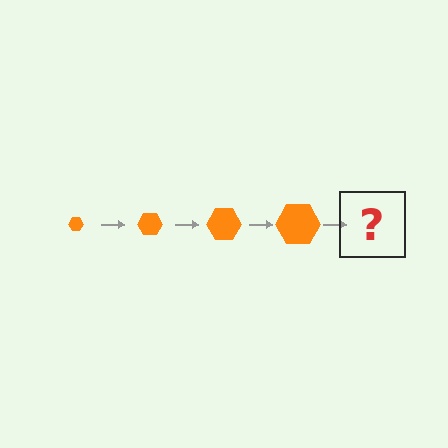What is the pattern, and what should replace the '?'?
The pattern is that the hexagon gets progressively larger each step. The '?' should be an orange hexagon, larger than the previous one.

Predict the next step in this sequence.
The next step is an orange hexagon, larger than the previous one.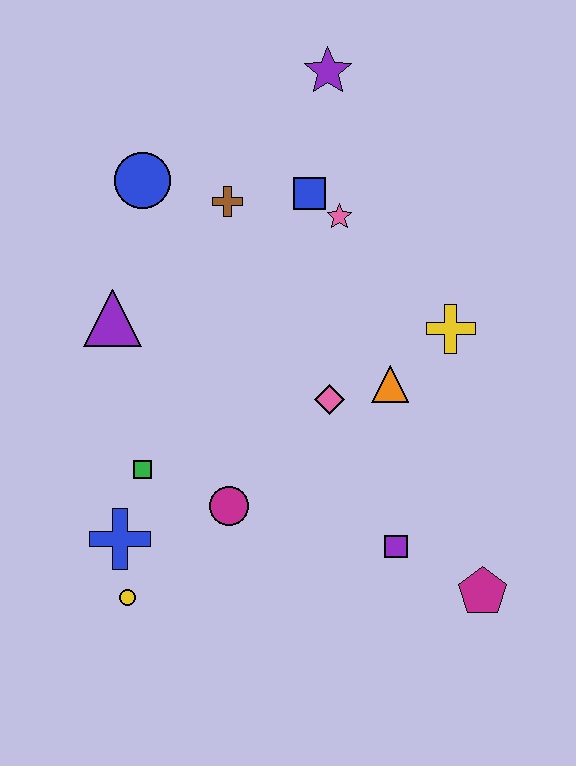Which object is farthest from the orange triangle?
The yellow circle is farthest from the orange triangle.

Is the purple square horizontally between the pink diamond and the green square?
No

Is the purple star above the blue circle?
Yes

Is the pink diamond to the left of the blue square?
No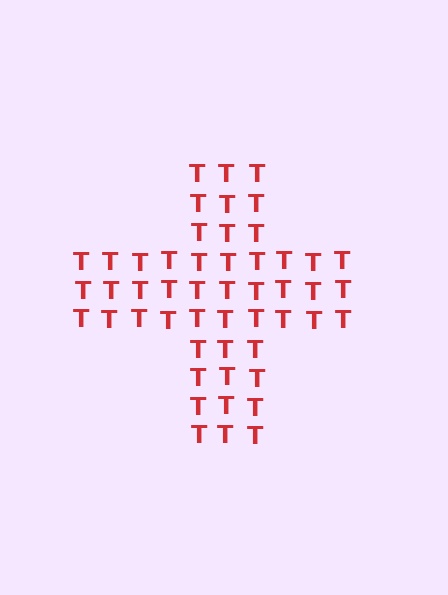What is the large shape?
The large shape is a cross.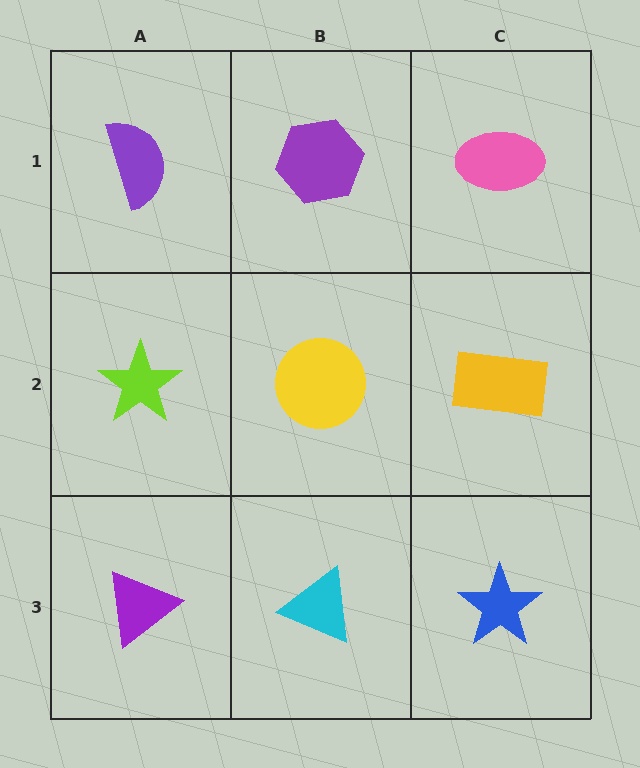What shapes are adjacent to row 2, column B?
A purple hexagon (row 1, column B), a cyan triangle (row 3, column B), a lime star (row 2, column A), a yellow rectangle (row 2, column C).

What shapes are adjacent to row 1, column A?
A lime star (row 2, column A), a purple hexagon (row 1, column B).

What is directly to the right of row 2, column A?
A yellow circle.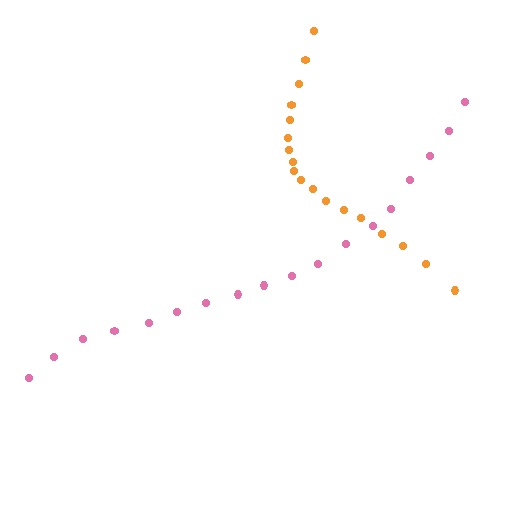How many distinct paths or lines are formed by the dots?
There are 2 distinct paths.